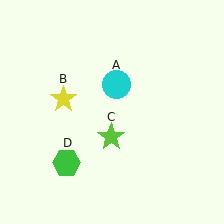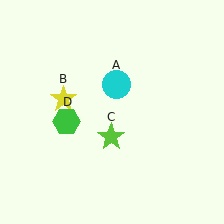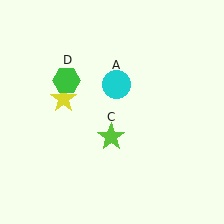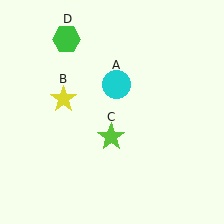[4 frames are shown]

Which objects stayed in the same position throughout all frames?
Cyan circle (object A) and yellow star (object B) and lime star (object C) remained stationary.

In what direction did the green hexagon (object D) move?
The green hexagon (object D) moved up.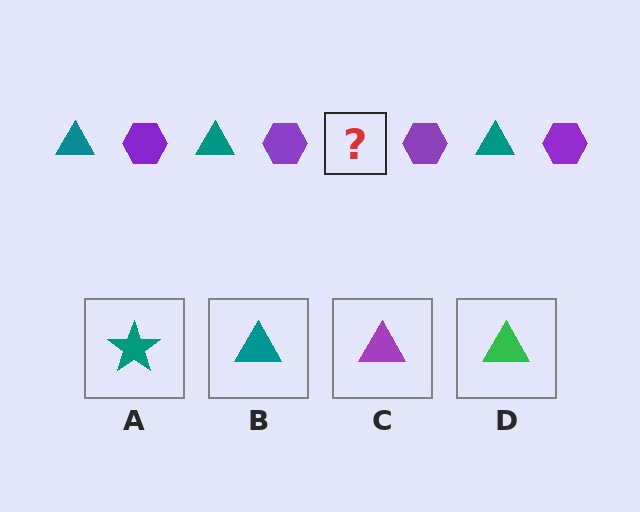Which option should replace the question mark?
Option B.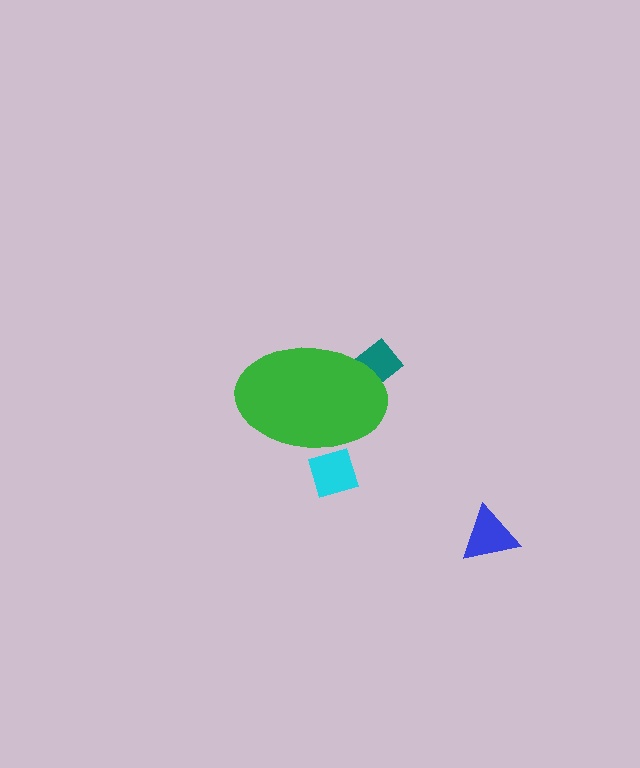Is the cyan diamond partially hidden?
Yes, the cyan diamond is partially hidden behind the green ellipse.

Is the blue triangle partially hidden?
No, the blue triangle is fully visible.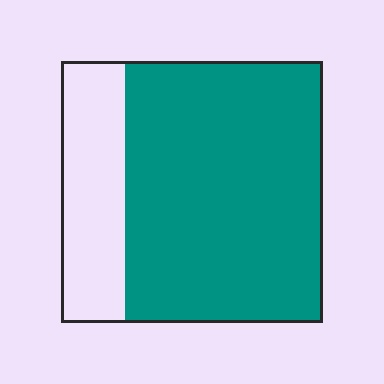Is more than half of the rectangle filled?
Yes.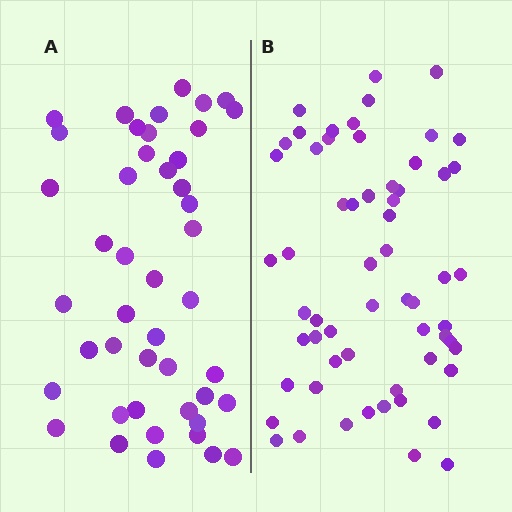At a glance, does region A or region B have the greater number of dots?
Region B (the right region) has more dots.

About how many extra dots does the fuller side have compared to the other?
Region B has approximately 15 more dots than region A.